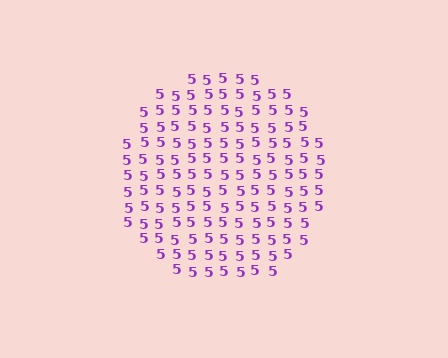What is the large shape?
The large shape is a circle.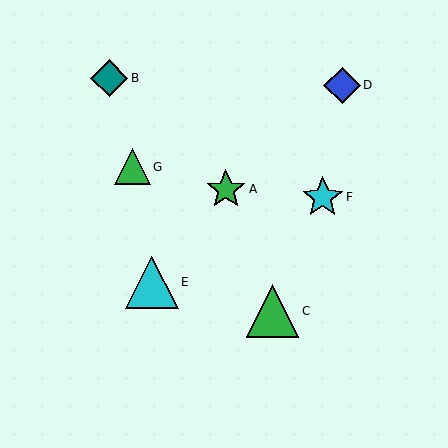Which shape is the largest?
The green triangle (labeled C) is the largest.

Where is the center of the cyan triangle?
The center of the cyan triangle is at (152, 282).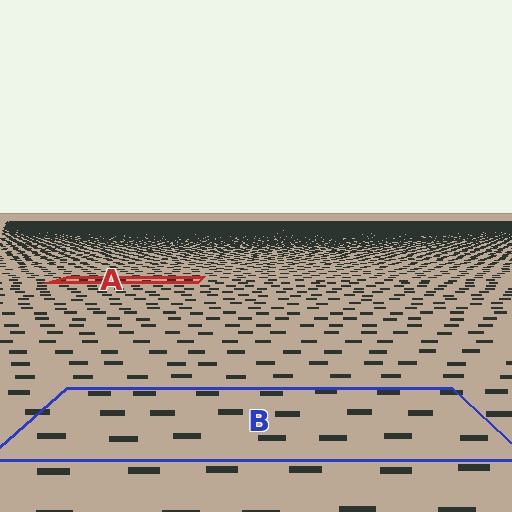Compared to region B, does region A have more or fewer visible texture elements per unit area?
Region A has more texture elements per unit area — they are packed more densely because it is farther away.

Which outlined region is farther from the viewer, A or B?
Region A is farther from the viewer — the texture elements inside it appear smaller and more densely packed.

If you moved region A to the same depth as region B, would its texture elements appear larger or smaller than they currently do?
They would appear larger. At a closer depth, the same texture elements are projected at a bigger on-screen size.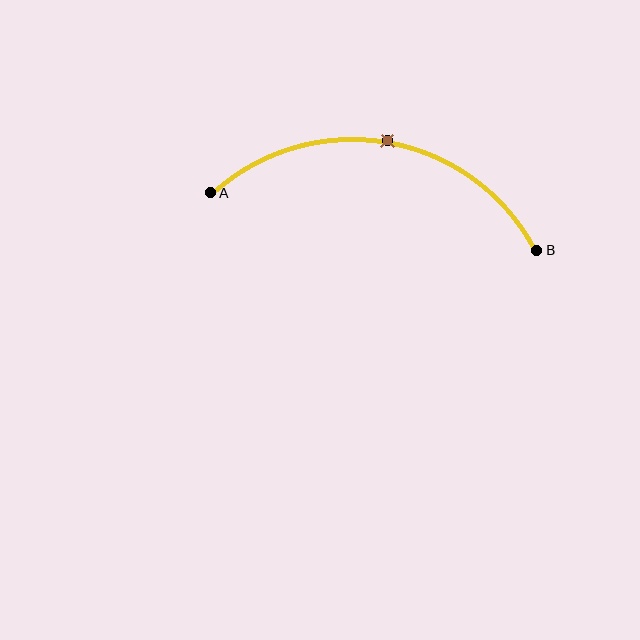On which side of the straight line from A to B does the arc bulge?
The arc bulges above the straight line connecting A and B.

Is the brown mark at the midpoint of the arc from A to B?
Yes. The brown mark lies on the arc at equal arc-length from both A and B — it is the arc midpoint.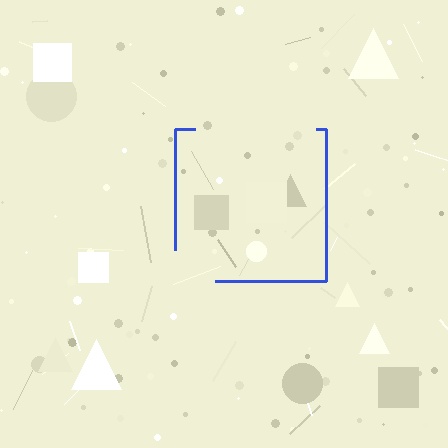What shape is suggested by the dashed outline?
The dashed outline suggests a square.